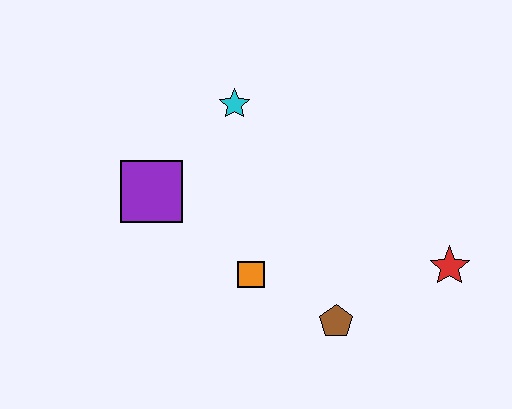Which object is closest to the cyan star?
The purple square is closest to the cyan star.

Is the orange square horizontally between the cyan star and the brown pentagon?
Yes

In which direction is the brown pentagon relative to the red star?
The brown pentagon is to the left of the red star.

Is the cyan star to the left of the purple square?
No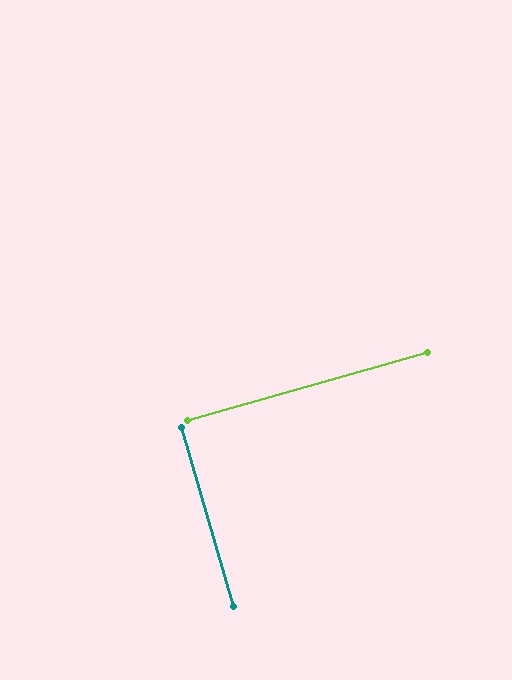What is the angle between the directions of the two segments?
Approximately 90 degrees.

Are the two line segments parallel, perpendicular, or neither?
Perpendicular — they meet at approximately 90°.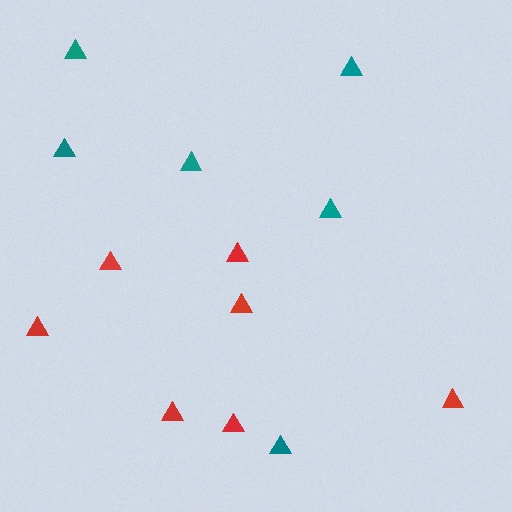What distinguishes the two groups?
There are 2 groups: one group of teal triangles (6) and one group of red triangles (7).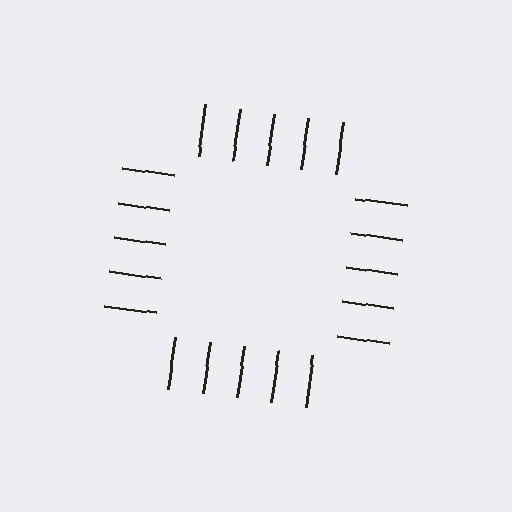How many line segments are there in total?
20 — 5 along each of the 4 edges.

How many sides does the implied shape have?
4 sides — the line-ends trace a square.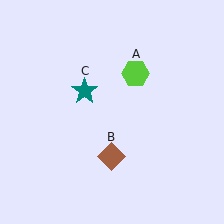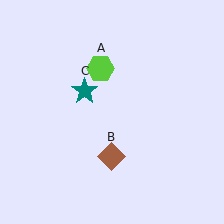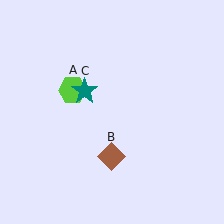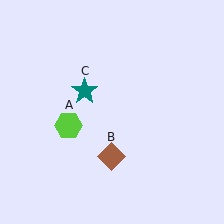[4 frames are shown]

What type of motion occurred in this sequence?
The lime hexagon (object A) rotated counterclockwise around the center of the scene.